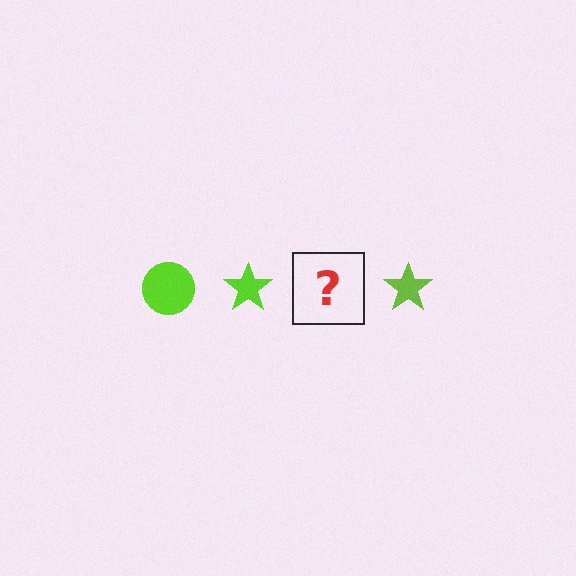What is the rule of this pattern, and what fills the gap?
The rule is that the pattern cycles through circle, star shapes in lime. The gap should be filled with a lime circle.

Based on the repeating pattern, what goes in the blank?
The blank should be a lime circle.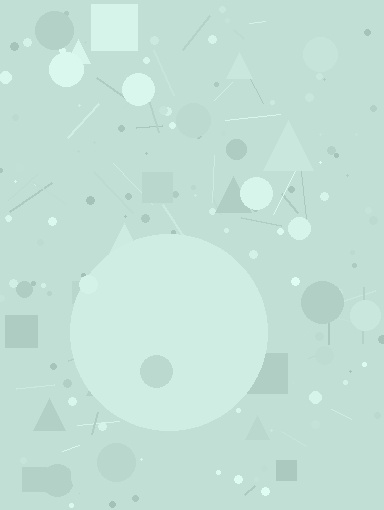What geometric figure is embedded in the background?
A circle is embedded in the background.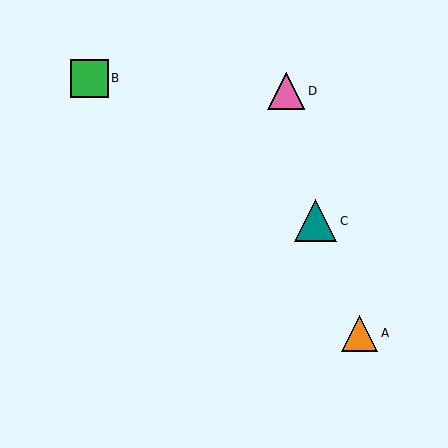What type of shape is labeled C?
Shape C is a teal triangle.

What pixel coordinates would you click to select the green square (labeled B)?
Click at (90, 78) to select the green square B.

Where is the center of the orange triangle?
The center of the orange triangle is at (360, 333).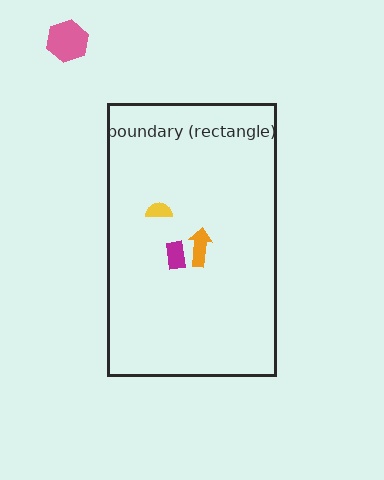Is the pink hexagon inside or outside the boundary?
Outside.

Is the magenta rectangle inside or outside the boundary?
Inside.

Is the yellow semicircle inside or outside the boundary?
Inside.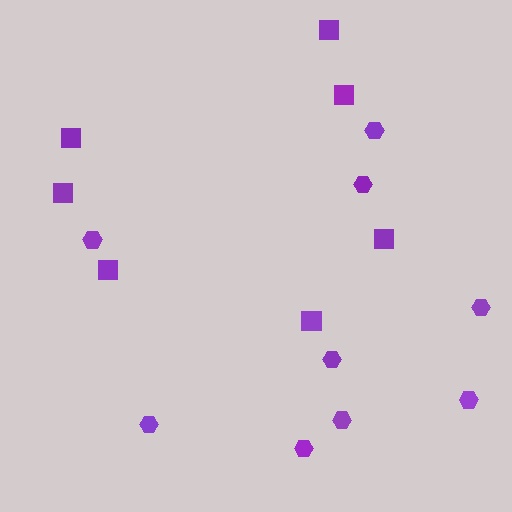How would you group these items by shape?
There are 2 groups: one group of hexagons (9) and one group of squares (7).